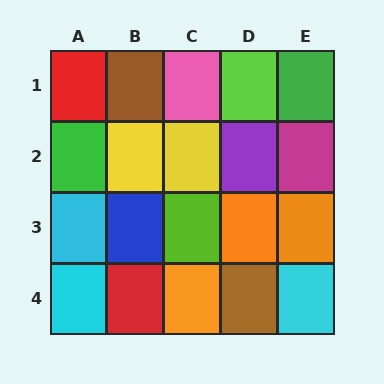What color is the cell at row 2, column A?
Green.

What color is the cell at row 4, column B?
Red.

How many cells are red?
2 cells are red.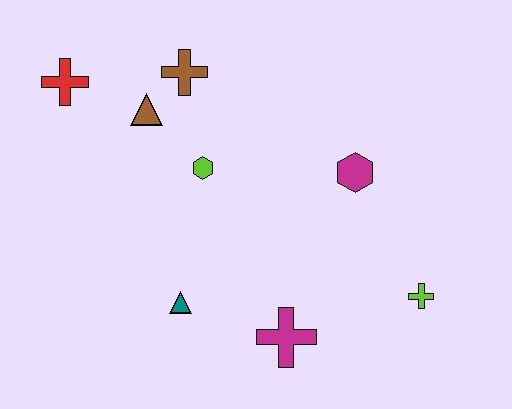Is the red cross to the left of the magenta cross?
Yes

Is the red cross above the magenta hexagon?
Yes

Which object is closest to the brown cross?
The brown triangle is closest to the brown cross.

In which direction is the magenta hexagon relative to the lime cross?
The magenta hexagon is above the lime cross.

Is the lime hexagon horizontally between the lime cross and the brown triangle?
Yes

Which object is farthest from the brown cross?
The lime cross is farthest from the brown cross.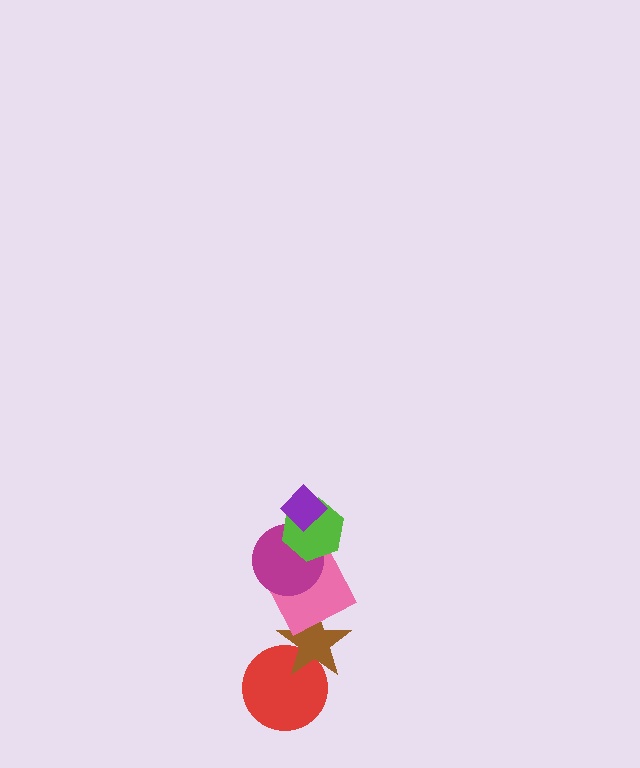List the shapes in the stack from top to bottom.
From top to bottom: the purple diamond, the lime hexagon, the magenta circle, the pink square, the brown star, the red circle.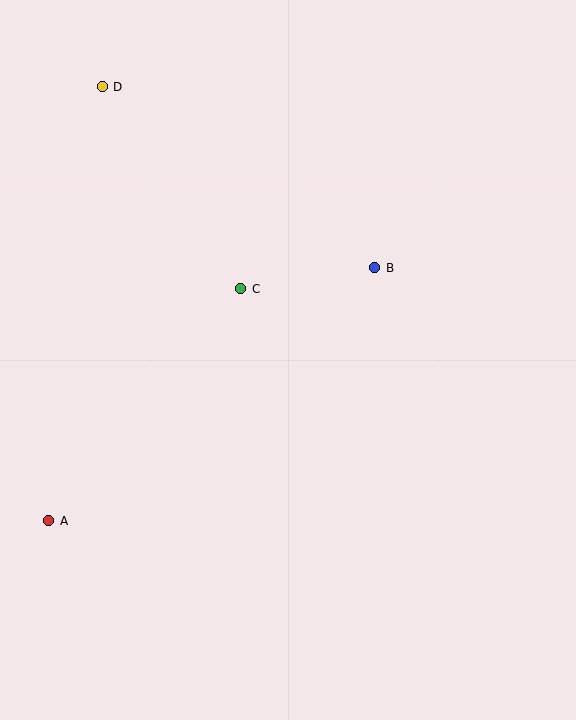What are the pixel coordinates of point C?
Point C is at (241, 289).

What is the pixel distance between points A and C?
The distance between A and C is 301 pixels.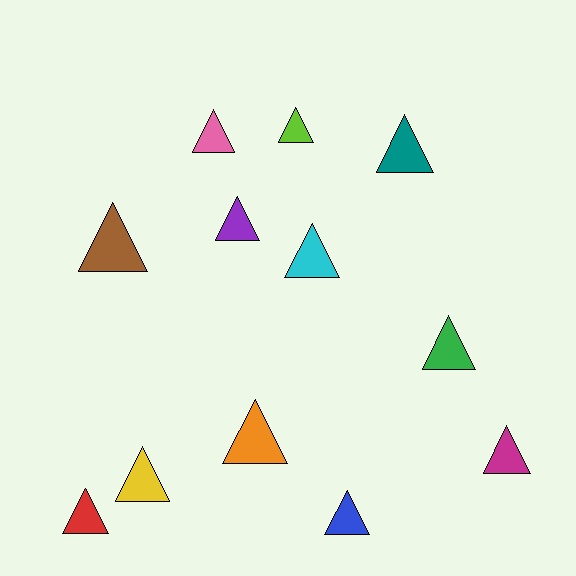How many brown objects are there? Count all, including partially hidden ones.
There is 1 brown object.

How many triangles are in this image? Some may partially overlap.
There are 12 triangles.